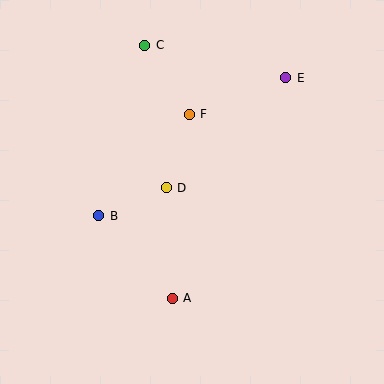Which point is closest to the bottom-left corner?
Point A is closest to the bottom-left corner.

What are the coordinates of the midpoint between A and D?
The midpoint between A and D is at (169, 243).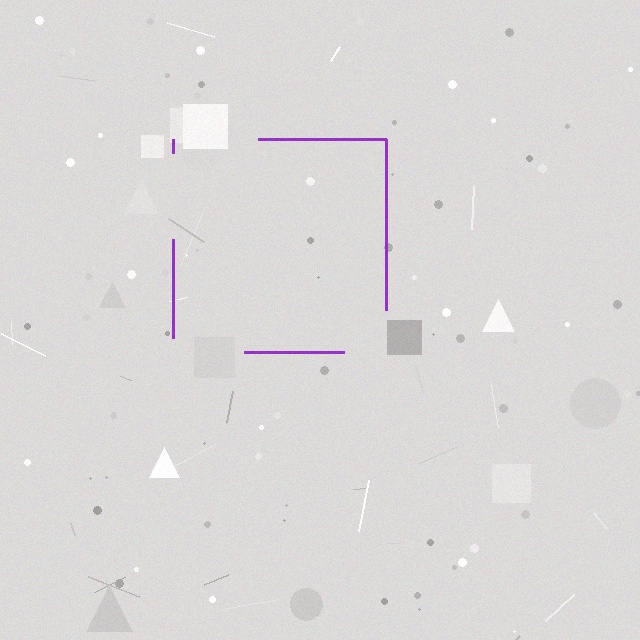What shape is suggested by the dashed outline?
The dashed outline suggests a square.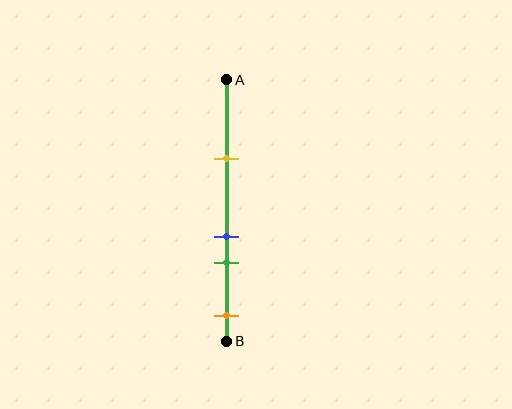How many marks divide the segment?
There are 4 marks dividing the segment.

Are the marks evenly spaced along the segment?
No, the marks are not evenly spaced.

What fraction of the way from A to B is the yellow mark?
The yellow mark is approximately 30% (0.3) of the way from A to B.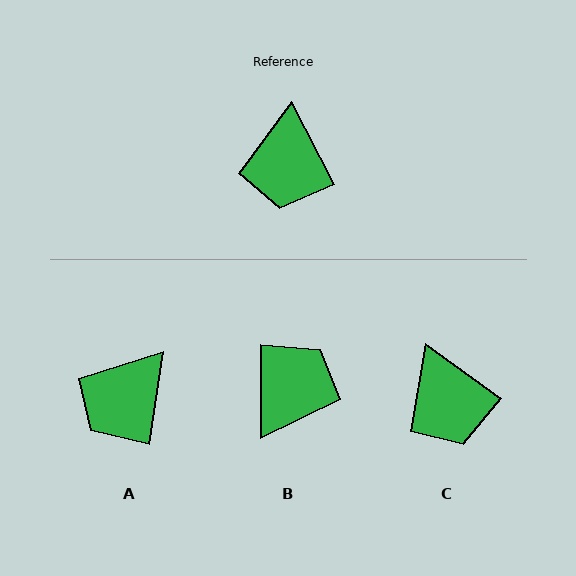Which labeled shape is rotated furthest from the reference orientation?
B, about 152 degrees away.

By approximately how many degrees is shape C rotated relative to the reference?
Approximately 27 degrees counter-clockwise.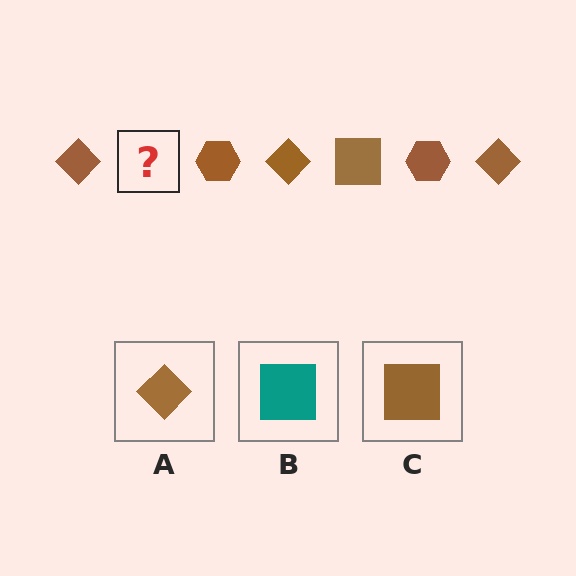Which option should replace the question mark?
Option C.